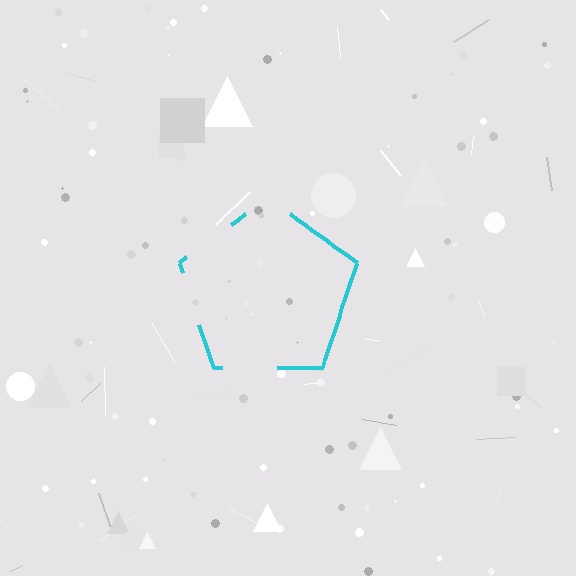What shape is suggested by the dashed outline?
The dashed outline suggests a pentagon.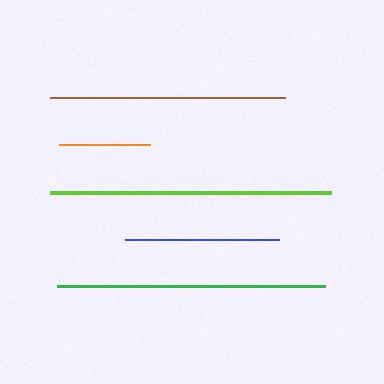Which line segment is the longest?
The lime line is the longest at approximately 281 pixels.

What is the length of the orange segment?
The orange segment is approximately 91 pixels long.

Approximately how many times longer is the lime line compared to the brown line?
The lime line is approximately 1.2 times the length of the brown line.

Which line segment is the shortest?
The orange line is the shortest at approximately 91 pixels.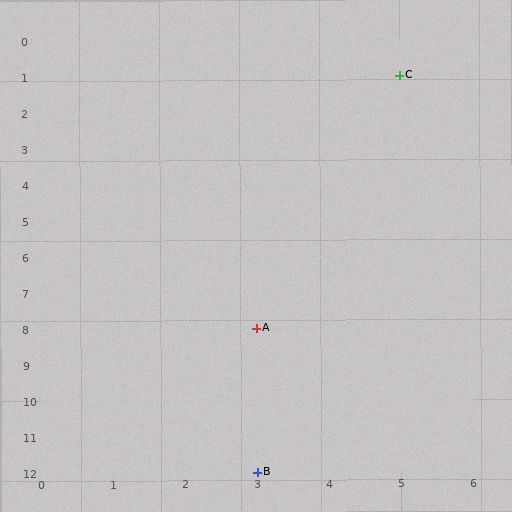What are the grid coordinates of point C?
Point C is at grid coordinates (5, 1).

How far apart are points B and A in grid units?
Points B and A are 4 rows apart.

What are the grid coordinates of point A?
Point A is at grid coordinates (3, 8).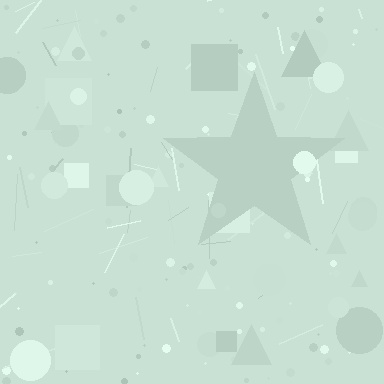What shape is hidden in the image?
A star is hidden in the image.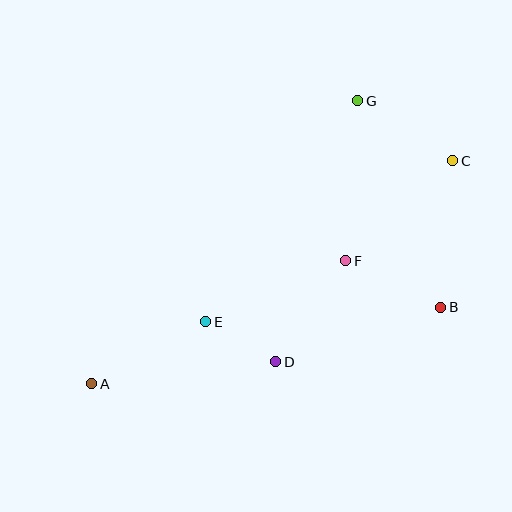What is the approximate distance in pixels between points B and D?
The distance between B and D is approximately 174 pixels.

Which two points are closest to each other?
Points D and E are closest to each other.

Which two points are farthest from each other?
Points A and C are farthest from each other.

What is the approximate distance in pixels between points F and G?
The distance between F and G is approximately 160 pixels.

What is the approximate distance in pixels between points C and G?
The distance between C and G is approximately 112 pixels.